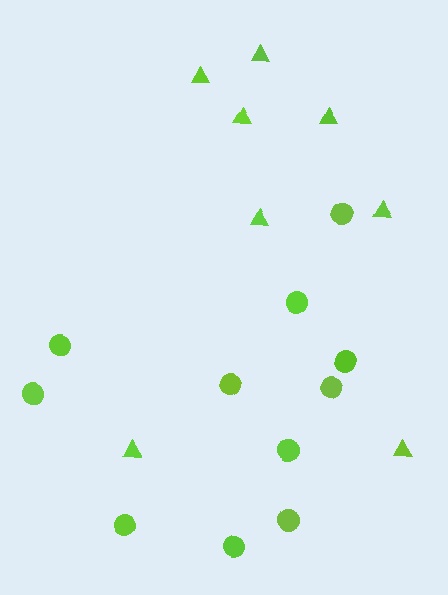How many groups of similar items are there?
There are 2 groups: one group of circles (11) and one group of triangles (8).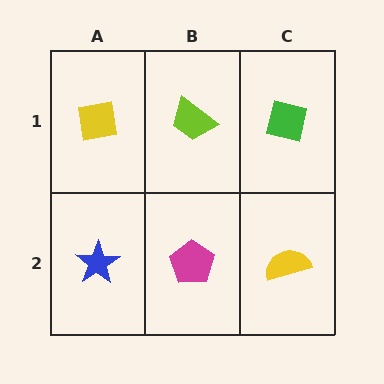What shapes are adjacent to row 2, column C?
A green square (row 1, column C), a magenta pentagon (row 2, column B).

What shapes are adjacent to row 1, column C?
A yellow semicircle (row 2, column C), a lime trapezoid (row 1, column B).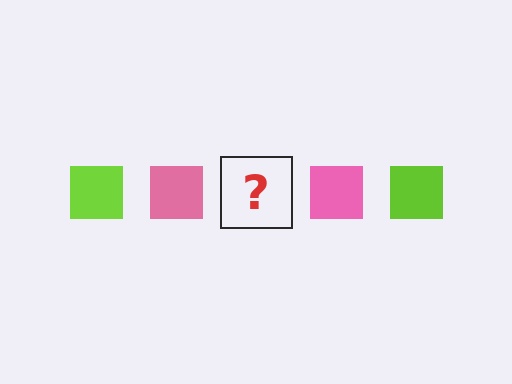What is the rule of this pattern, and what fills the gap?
The rule is that the pattern cycles through lime, pink squares. The gap should be filled with a lime square.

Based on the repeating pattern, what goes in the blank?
The blank should be a lime square.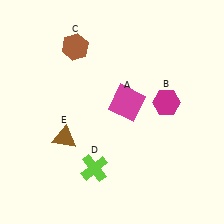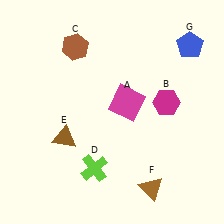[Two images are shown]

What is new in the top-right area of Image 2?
A blue pentagon (G) was added in the top-right area of Image 2.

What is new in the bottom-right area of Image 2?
A brown triangle (F) was added in the bottom-right area of Image 2.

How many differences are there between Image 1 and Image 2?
There are 2 differences between the two images.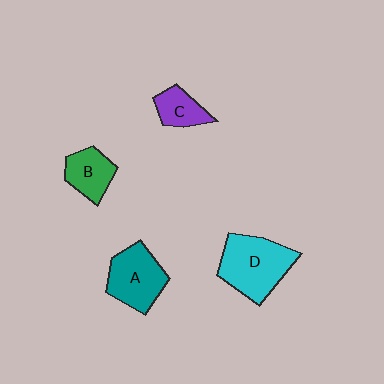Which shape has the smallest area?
Shape C (purple).